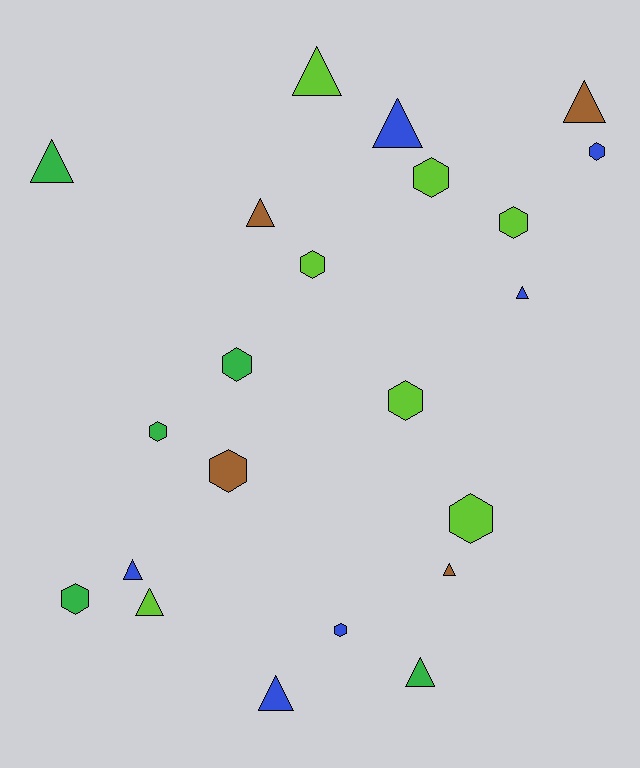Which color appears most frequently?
Lime, with 7 objects.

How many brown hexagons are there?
There is 1 brown hexagon.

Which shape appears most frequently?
Hexagon, with 11 objects.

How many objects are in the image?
There are 22 objects.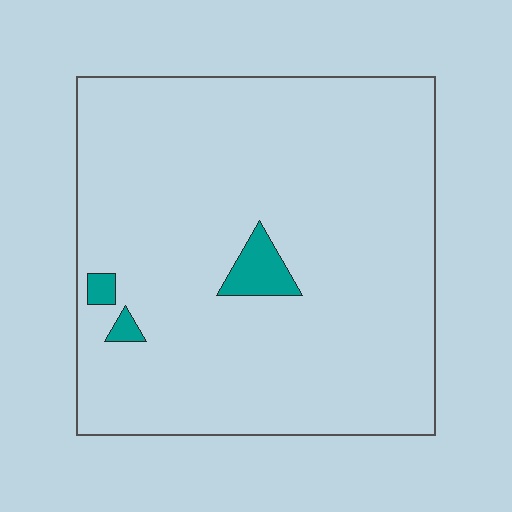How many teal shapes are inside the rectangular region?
3.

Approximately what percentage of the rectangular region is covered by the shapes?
Approximately 5%.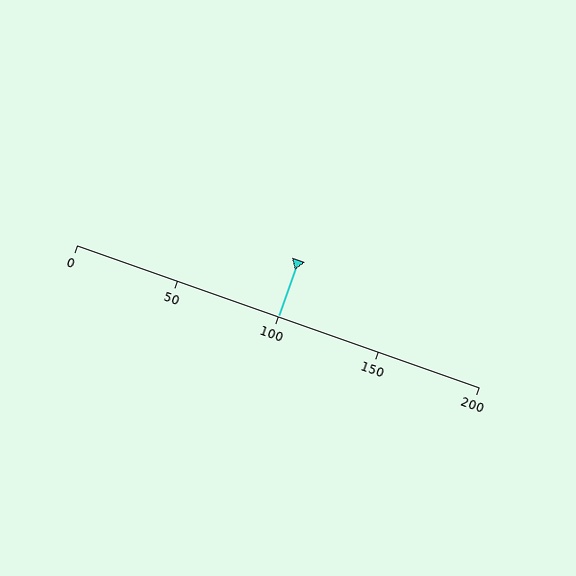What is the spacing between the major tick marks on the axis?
The major ticks are spaced 50 apart.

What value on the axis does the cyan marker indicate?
The marker indicates approximately 100.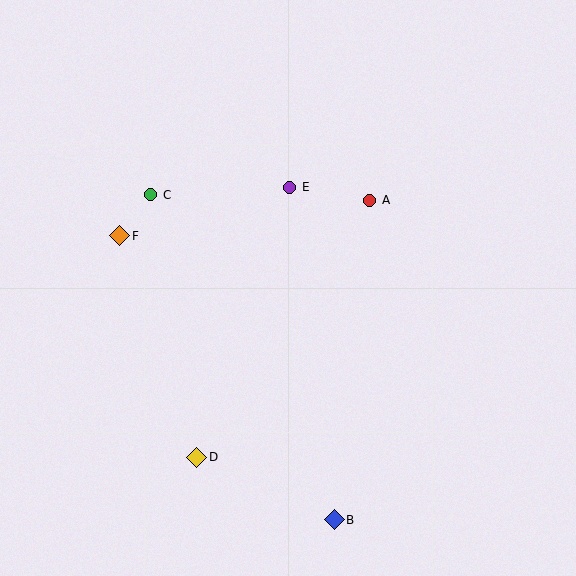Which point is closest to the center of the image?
Point E at (290, 187) is closest to the center.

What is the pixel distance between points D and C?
The distance between D and C is 267 pixels.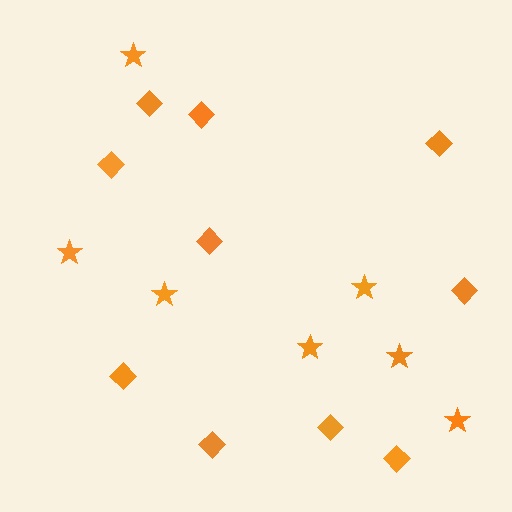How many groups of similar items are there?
There are 2 groups: one group of diamonds (10) and one group of stars (7).